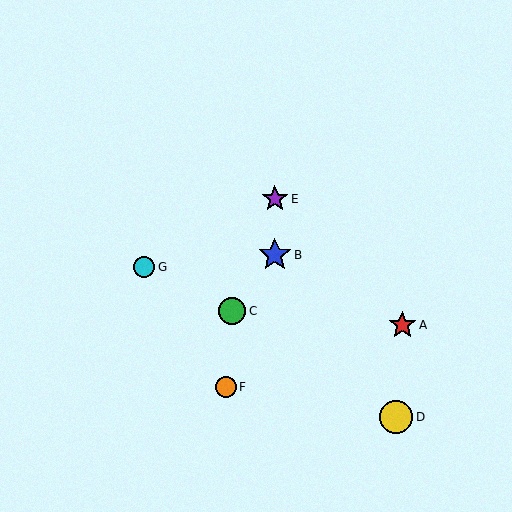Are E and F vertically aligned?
No, E is at x≈275 and F is at x≈226.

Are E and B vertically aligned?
Yes, both are at x≈275.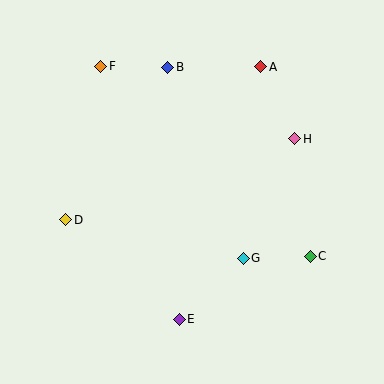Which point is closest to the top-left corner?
Point F is closest to the top-left corner.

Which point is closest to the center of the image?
Point G at (243, 258) is closest to the center.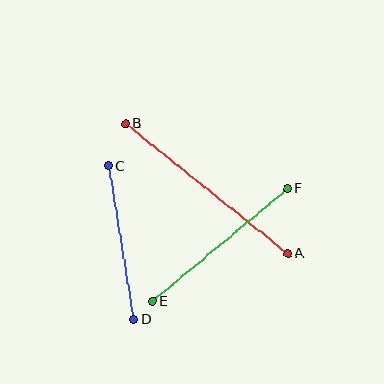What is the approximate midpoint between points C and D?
The midpoint is at approximately (121, 243) pixels.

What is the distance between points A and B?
The distance is approximately 208 pixels.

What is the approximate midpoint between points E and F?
The midpoint is at approximately (220, 245) pixels.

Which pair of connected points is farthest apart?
Points A and B are farthest apart.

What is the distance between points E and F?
The distance is approximately 176 pixels.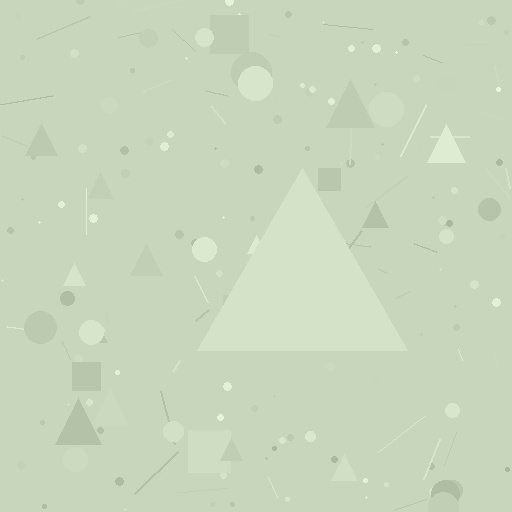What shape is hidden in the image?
A triangle is hidden in the image.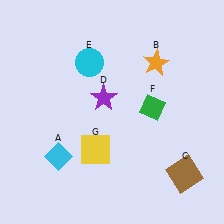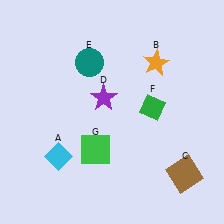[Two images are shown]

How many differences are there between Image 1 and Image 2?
There are 2 differences between the two images.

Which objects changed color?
E changed from cyan to teal. G changed from yellow to green.